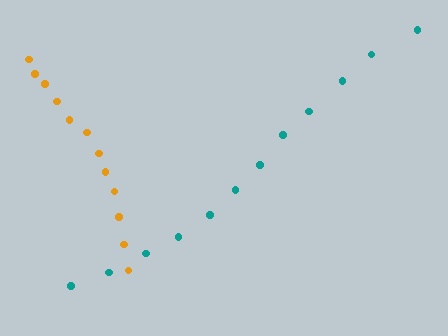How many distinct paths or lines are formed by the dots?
There are 2 distinct paths.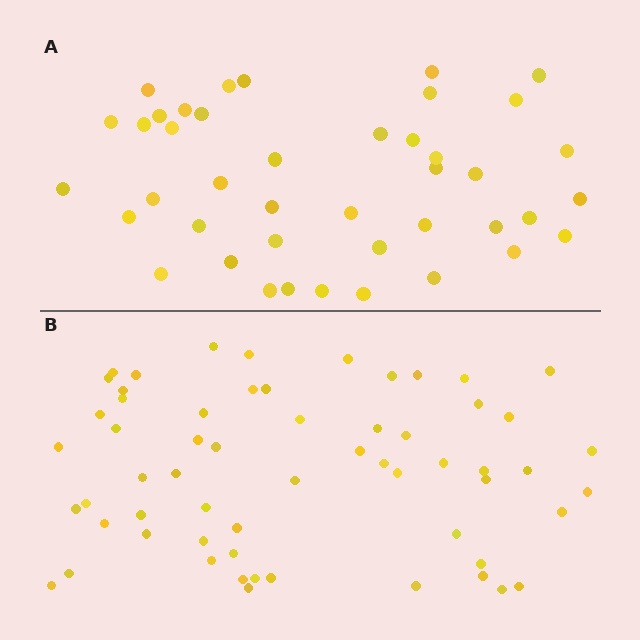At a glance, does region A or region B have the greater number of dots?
Region B (the bottom region) has more dots.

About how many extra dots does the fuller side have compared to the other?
Region B has approximately 20 more dots than region A.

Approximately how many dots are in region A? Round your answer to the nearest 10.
About 40 dots. (The exact count is 42, which rounds to 40.)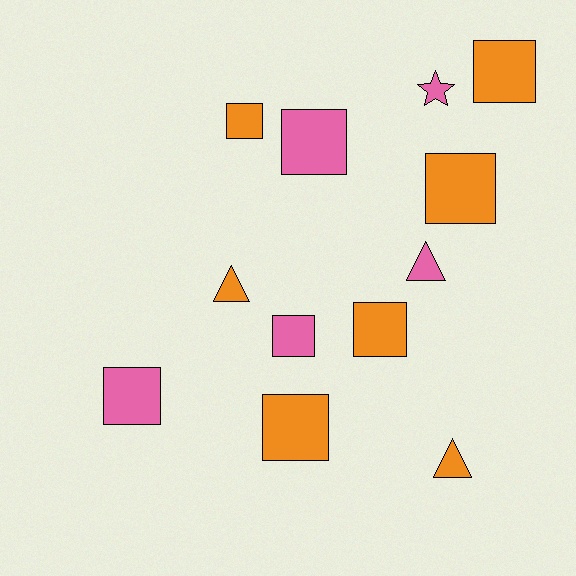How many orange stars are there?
There are no orange stars.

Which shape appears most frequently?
Square, with 8 objects.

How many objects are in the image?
There are 12 objects.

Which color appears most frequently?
Orange, with 7 objects.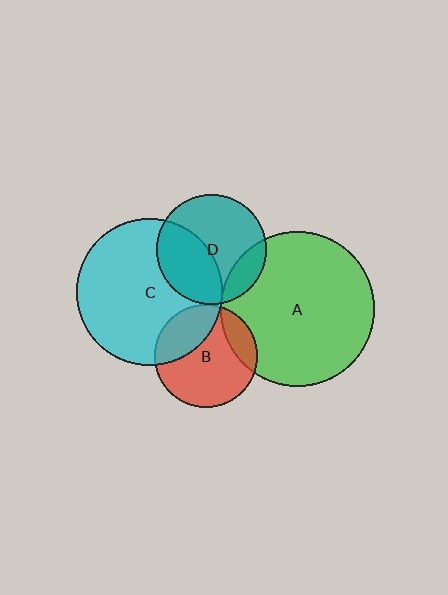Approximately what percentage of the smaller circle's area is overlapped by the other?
Approximately 40%.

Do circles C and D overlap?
Yes.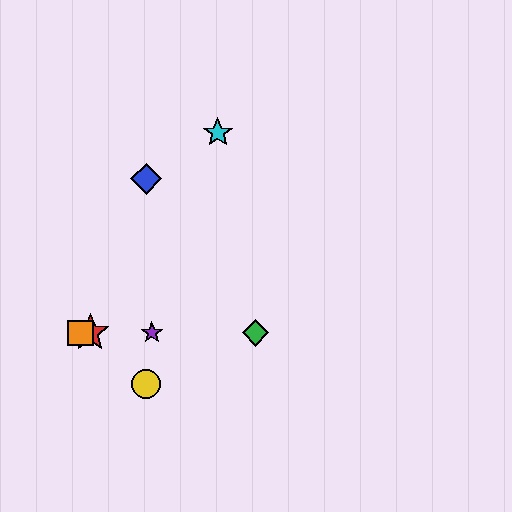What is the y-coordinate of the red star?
The red star is at y≈333.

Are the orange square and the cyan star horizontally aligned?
No, the orange square is at y≈333 and the cyan star is at y≈133.